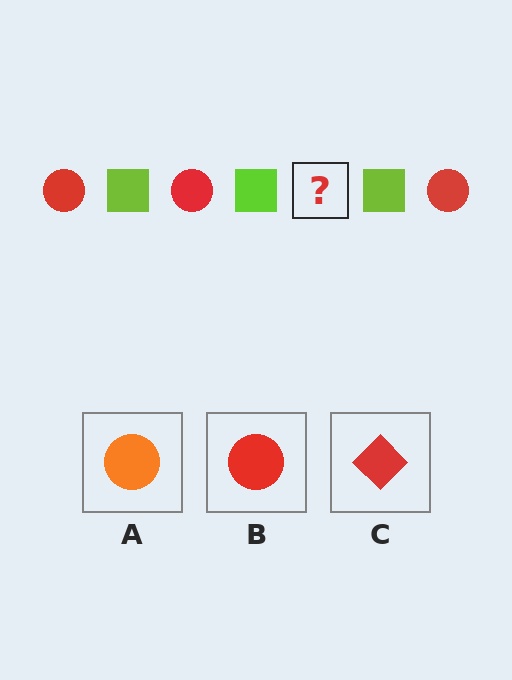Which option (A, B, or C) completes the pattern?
B.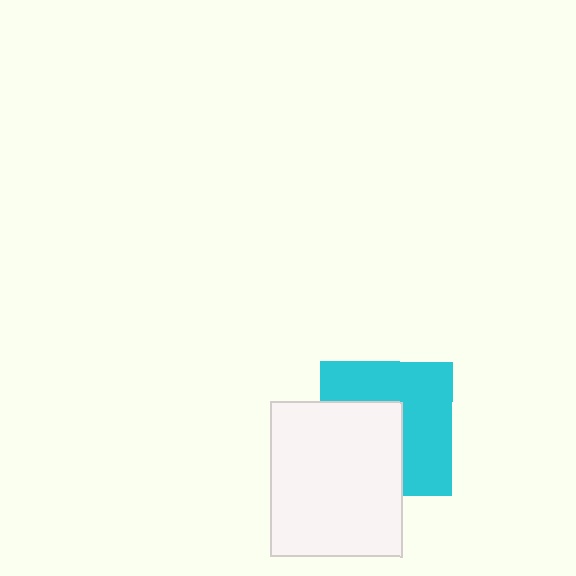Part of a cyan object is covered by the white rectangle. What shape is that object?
It is a square.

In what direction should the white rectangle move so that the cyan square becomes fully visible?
The white rectangle should move toward the lower-left. That is the shortest direction to clear the overlap and leave the cyan square fully visible.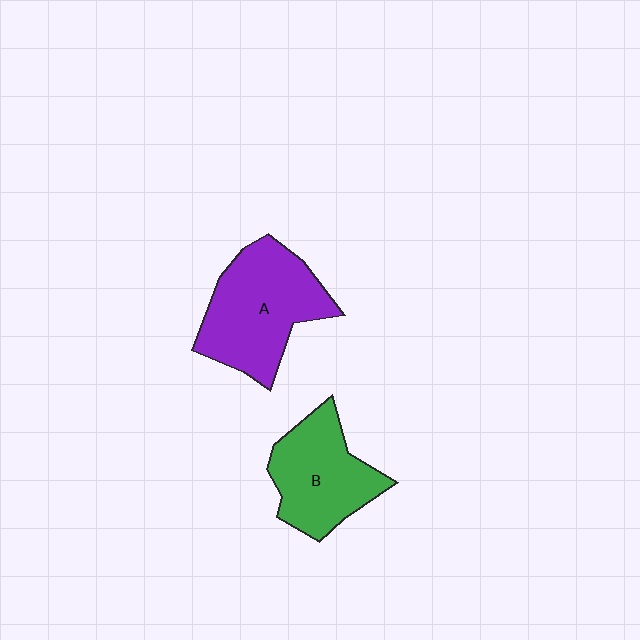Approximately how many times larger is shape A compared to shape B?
Approximately 1.2 times.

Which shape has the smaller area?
Shape B (green).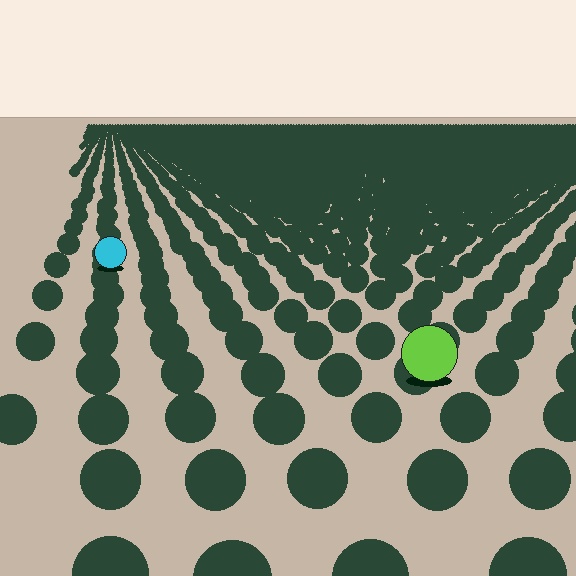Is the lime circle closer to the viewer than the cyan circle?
Yes. The lime circle is closer — you can tell from the texture gradient: the ground texture is coarser near it.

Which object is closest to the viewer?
The lime circle is closest. The texture marks near it are larger and more spread out.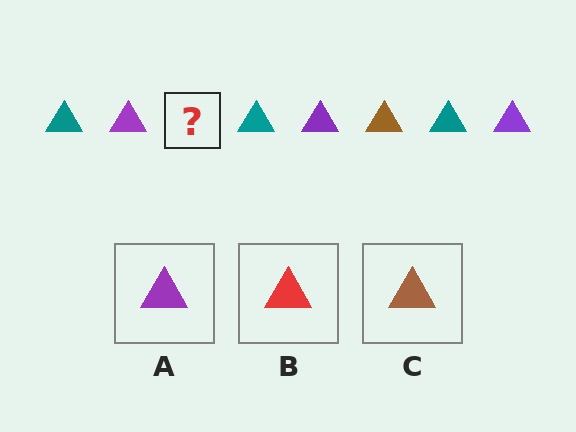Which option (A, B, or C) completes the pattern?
C.